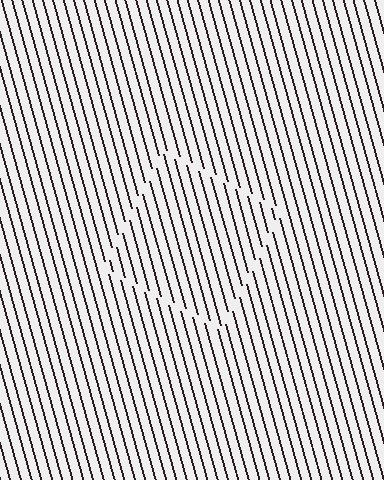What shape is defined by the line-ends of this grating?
An illusory square. The interior of the shape contains the same grating, shifted by half a period — the contour is defined by the phase discontinuity where line-ends from the inner and outer gratings abut.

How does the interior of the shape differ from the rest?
The interior of the shape contains the same grating, shifted by half a period — the contour is defined by the phase discontinuity where line-ends from the inner and outer gratings abut.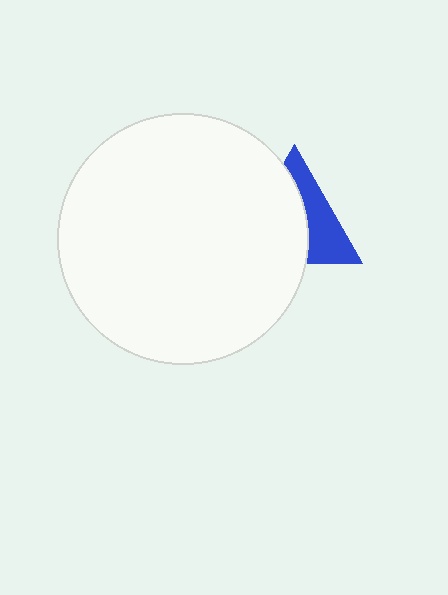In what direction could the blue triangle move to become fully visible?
The blue triangle could move right. That would shift it out from behind the white circle entirely.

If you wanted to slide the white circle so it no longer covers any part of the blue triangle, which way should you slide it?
Slide it left — that is the most direct way to separate the two shapes.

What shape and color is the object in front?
The object in front is a white circle.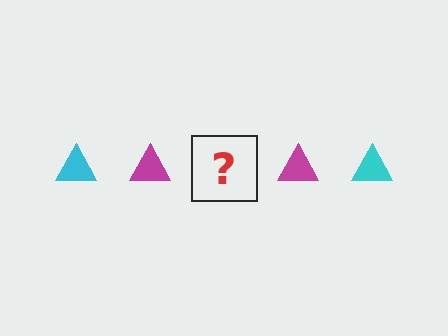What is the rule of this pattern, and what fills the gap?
The rule is that the pattern cycles through cyan, magenta triangles. The gap should be filled with a cyan triangle.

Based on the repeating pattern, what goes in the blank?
The blank should be a cyan triangle.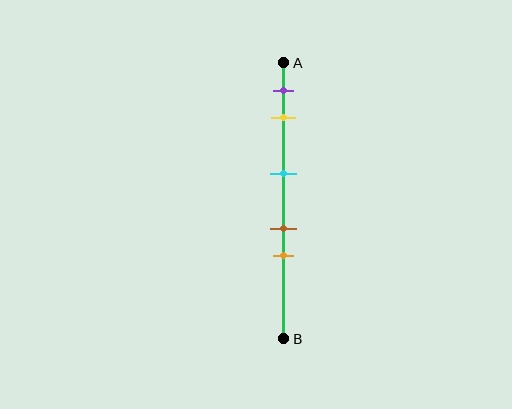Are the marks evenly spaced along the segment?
No, the marks are not evenly spaced.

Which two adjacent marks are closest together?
The brown and orange marks are the closest adjacent pair.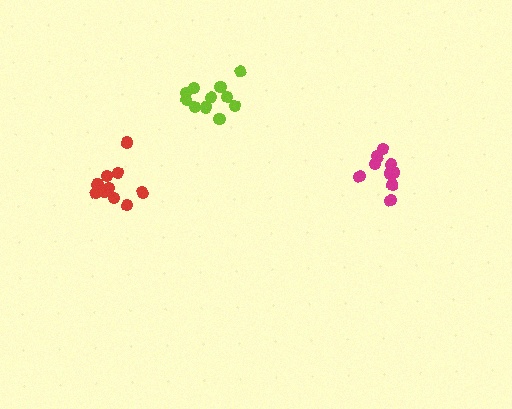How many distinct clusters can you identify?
There are 3 distinct clusters.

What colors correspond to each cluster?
The clusters are colored: lime, red, magenta.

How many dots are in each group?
Group 1: 11 dots, Group 2: 10 dots, Group 3: 9 dots (30 total).